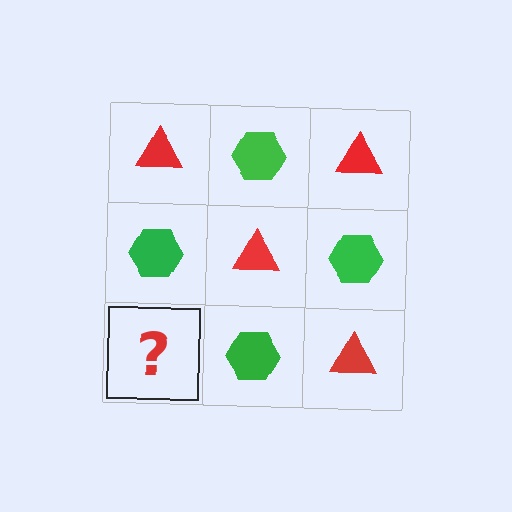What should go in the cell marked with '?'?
The missing cell should contain a red triangle.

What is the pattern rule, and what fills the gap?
The rule is that it alternates red triangle and green hexagon in a checkerboard pattern. The gap should be filled with a red triangle.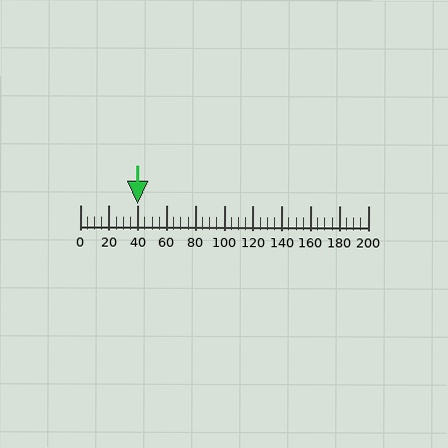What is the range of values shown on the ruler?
The ruler shows values from 0 to 200.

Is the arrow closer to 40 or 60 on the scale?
The arrow is closer to 40.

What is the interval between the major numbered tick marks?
The major tick marks are spaced 20 units apart.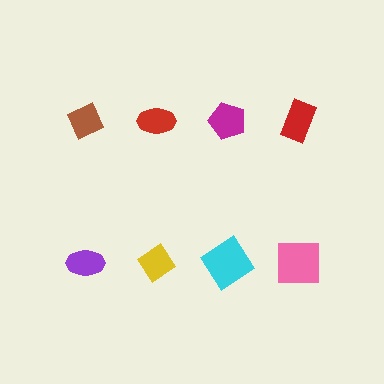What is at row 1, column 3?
A magenta pentagon.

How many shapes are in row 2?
4 shapes.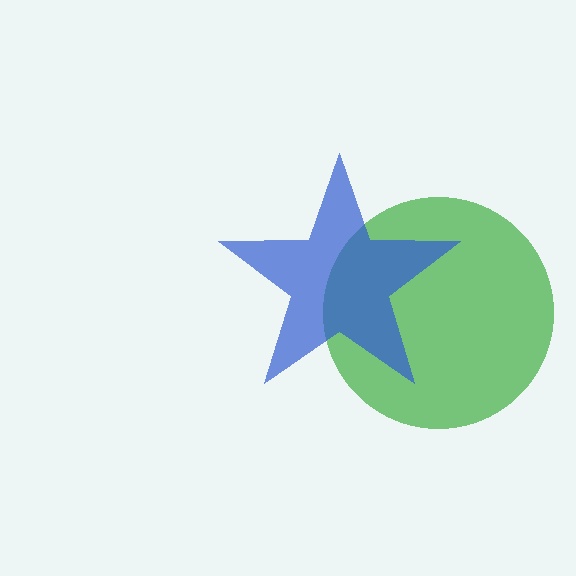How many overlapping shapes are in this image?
There are 2 overlapping shapes in the image.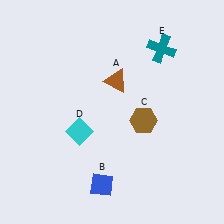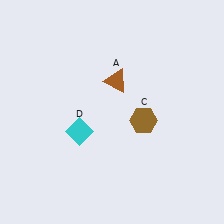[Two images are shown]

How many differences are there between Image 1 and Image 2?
There are 2 differences between the two images.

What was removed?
The blue diamond (B), the teal cross (E) were removed in Image 2.